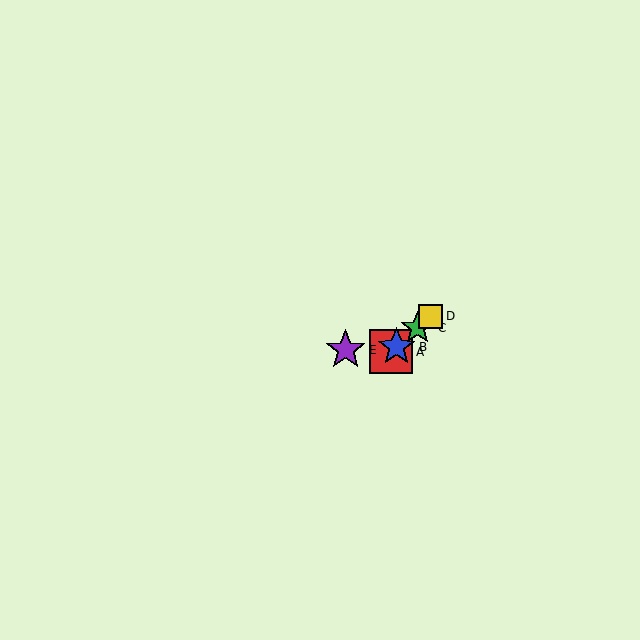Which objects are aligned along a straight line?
Objects A, B, C, D are aligned along a straight line.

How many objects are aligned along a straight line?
4 objects (A, B, C, D) are aligned along a straight line.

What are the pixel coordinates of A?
Object A is at (391, 352).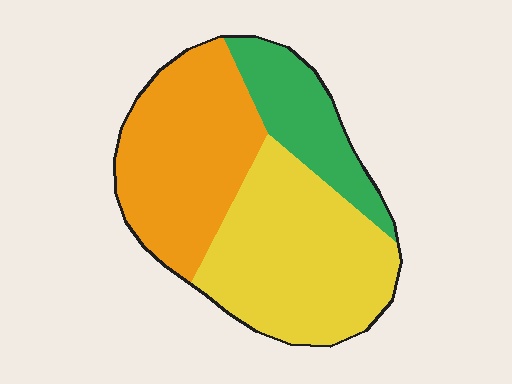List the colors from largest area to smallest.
From largest to smallest: yellow, orange, green.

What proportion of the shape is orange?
Orange covers roughly 40% of the shape.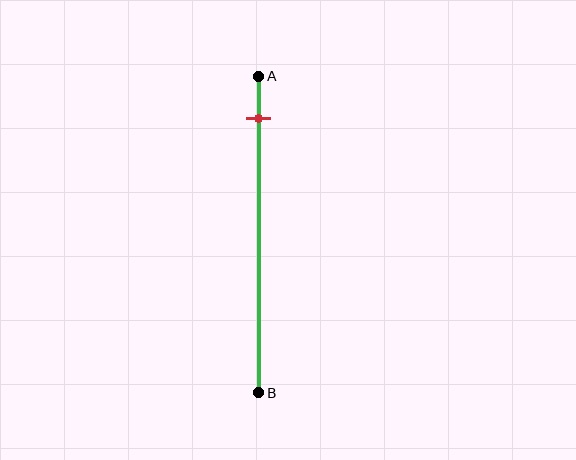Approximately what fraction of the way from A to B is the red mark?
The red mark is approximately 15% of the way from A to B.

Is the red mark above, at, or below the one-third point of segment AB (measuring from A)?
The red mark is above the one-third point of segment AB.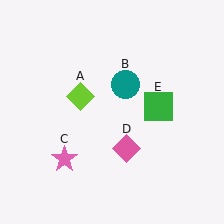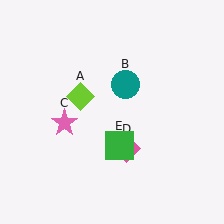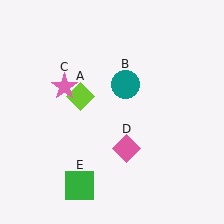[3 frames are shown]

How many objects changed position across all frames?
2 objects changed position: pink star (object C), green square (object E).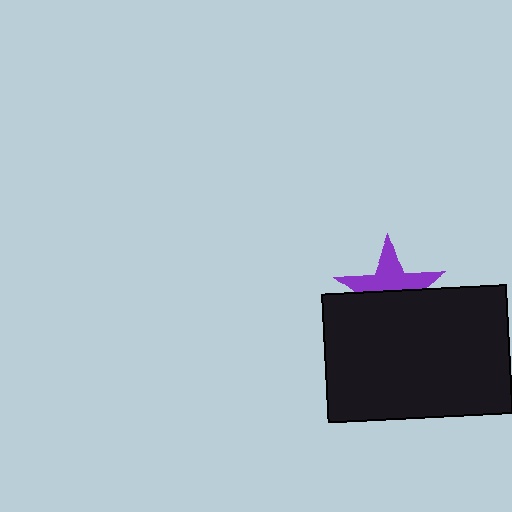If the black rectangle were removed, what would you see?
You would see the complete purple star.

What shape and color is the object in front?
The object in front is a black rectangle.